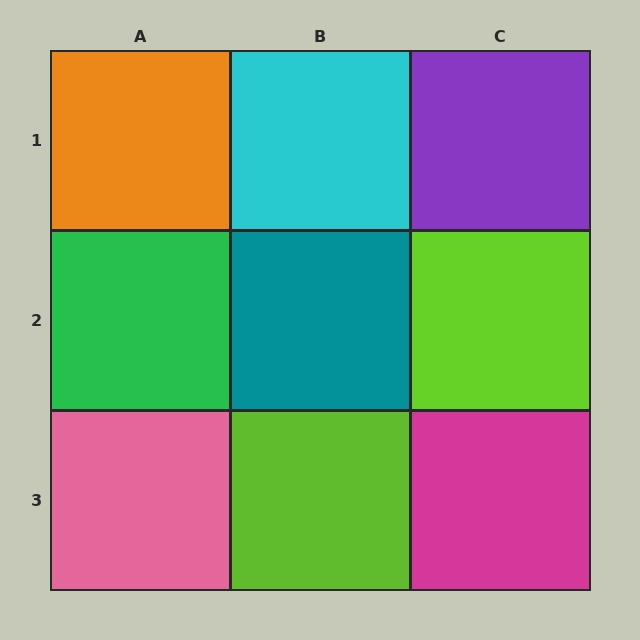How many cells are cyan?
1 cell is cyan.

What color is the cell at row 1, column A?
Orange.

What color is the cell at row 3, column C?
Magenta.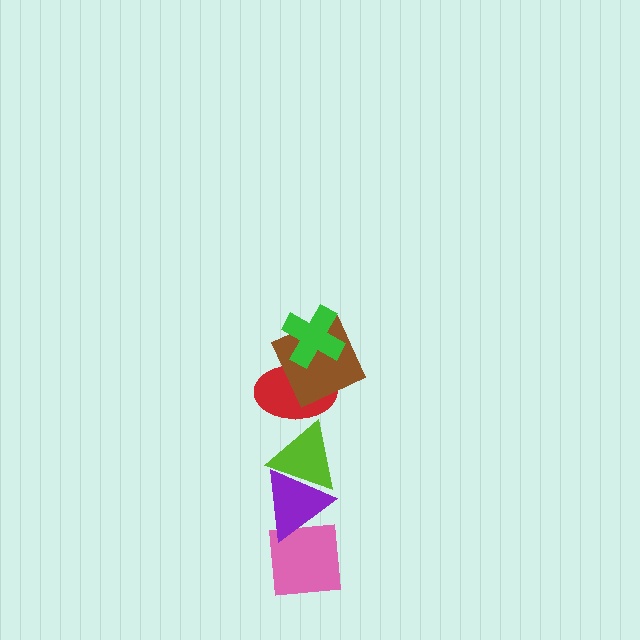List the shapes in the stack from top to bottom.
From top to bottom: the green cross, the brown square, the red ellipse, the lime triangle, the purple triangle, the pink square.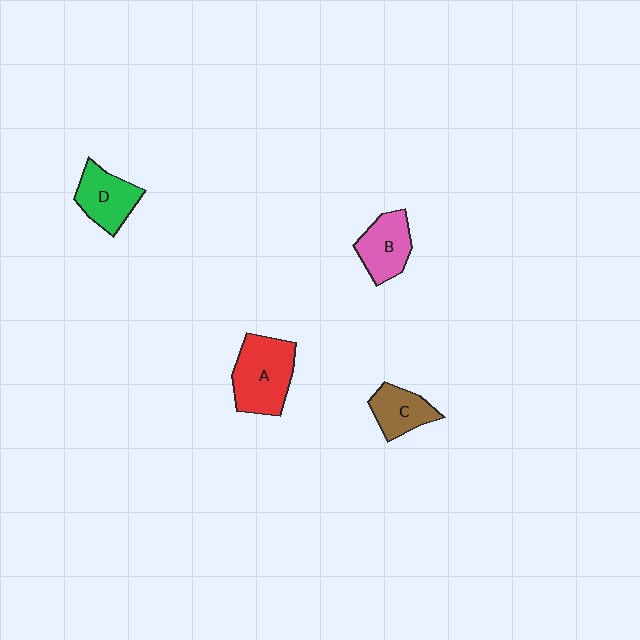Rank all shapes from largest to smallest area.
From largest to smallest: A (red), D (green), B (pink), C (brown).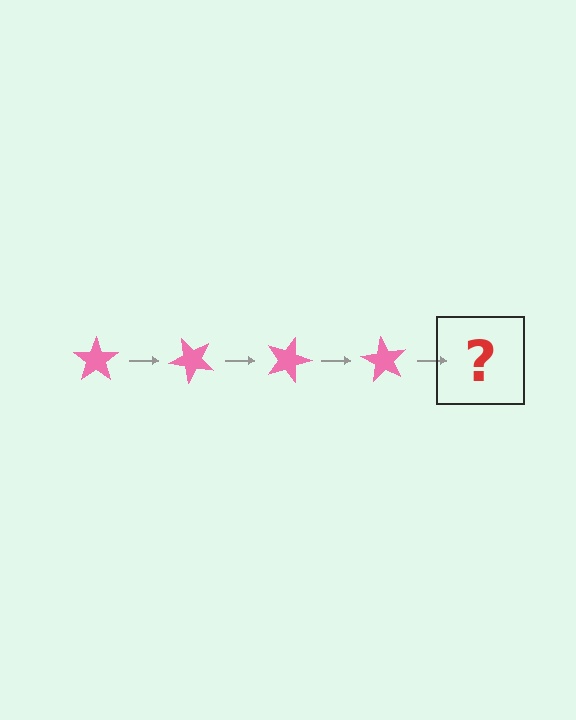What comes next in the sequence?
The next element should be a pink star rotated 180 degrees.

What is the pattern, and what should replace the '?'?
The pattern is that the star rotates 45 degrees each step. The '?' should be a pink star rotated 180 degrees.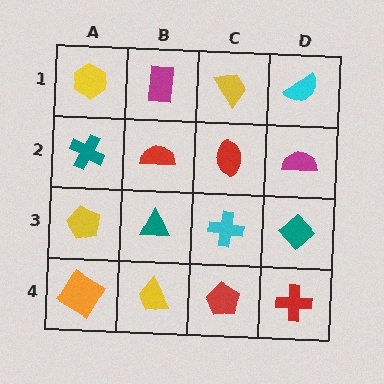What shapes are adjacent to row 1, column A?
A teal cross (row 2, column A), a magenta rectangle (row 1, column B).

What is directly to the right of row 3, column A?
A teal triangle.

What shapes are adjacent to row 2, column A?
A yellow hexagon (row 1, column A), a yellow pentagon (row 3, column A), a red semicircle (row 2, column B).